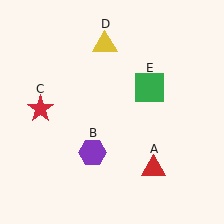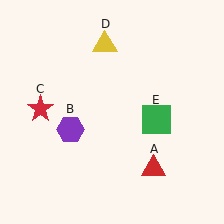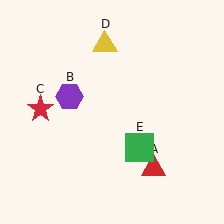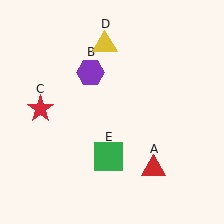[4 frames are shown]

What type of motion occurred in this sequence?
The purple hexagon (object B), green square (object E) rotated clockwise around the center of the scene.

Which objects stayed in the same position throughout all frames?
Red triangle (object A) and red star (object C) and yellow triangle (object D) remained stationary.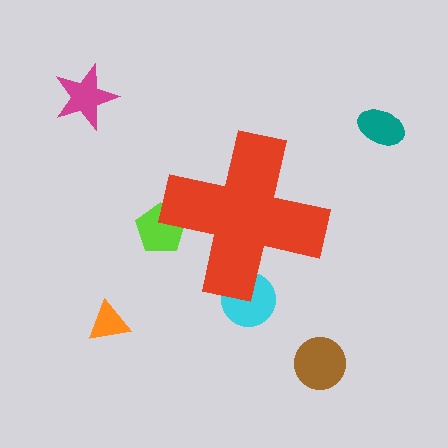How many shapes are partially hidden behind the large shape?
2 shapes are partially hidden.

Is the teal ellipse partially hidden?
No, the teal ellipse is fully visible.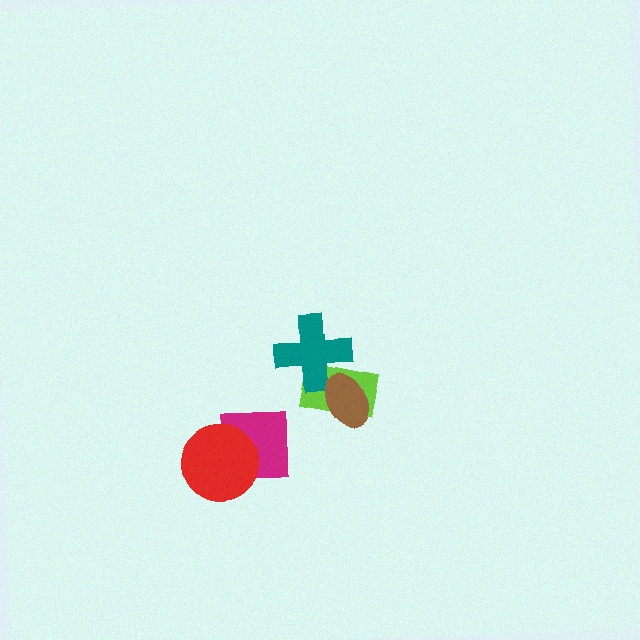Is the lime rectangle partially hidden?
Yes, it is partially covered by another shape.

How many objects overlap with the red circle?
1 object overlaps with the red circle.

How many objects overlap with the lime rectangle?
2 objects overlap with the lime rectangle.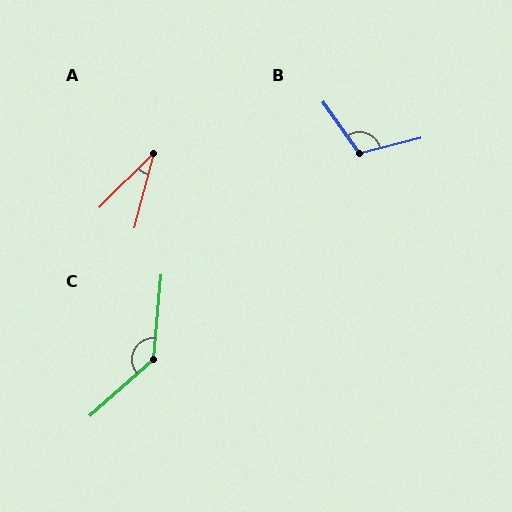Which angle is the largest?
C, at approximately 137 degrees.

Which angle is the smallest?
A, at approximately 30 degrees.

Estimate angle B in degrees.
Approximately 111 degrees.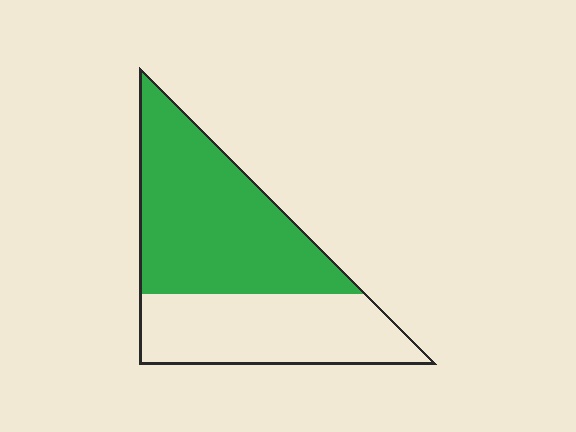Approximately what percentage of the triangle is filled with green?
Approximately 60%.